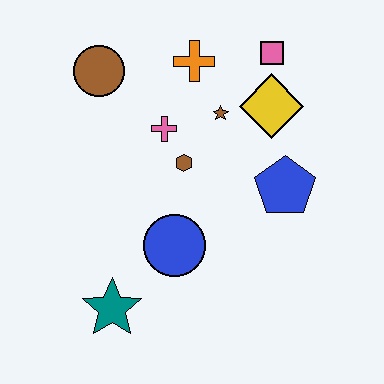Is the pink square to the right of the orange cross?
Yes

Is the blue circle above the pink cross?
No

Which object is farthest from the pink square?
The teal star is farthest from the pink square.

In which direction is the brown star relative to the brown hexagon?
The brown star is above the brown hexagon.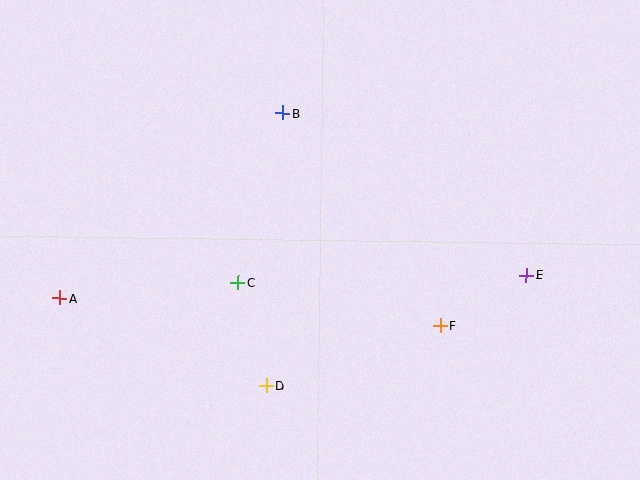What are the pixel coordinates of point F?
Point F is at (440, 325).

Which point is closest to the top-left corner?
Point B is closest to the top-left corner.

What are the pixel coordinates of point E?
Point E is at (526, 275).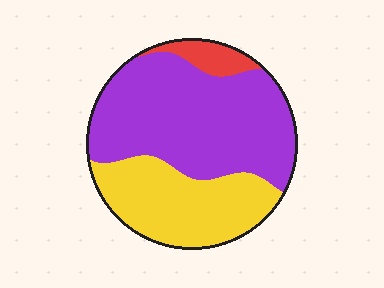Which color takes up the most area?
Purple, at roughly 60%.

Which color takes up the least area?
Red, at roughly 5%.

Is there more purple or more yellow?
Purple.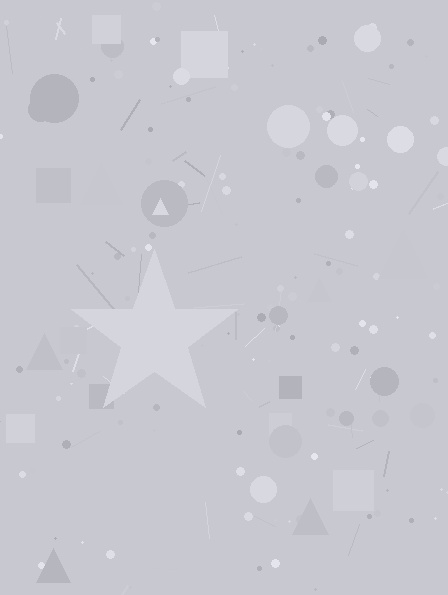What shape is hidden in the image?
A star is hidden in the image.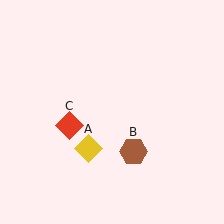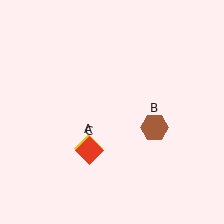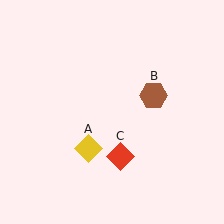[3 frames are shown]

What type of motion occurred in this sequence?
The brown hexagon (object B), red diamond (object C) rotated counterclockwise around the center of the scene.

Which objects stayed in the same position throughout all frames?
Yellow diamond (object A) remained stationary.